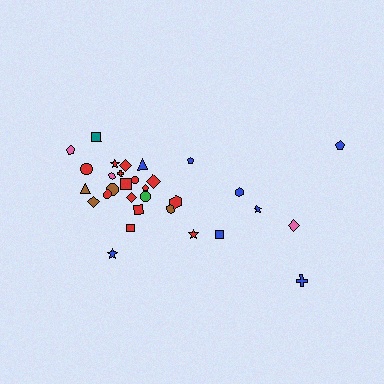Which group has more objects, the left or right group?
The left group.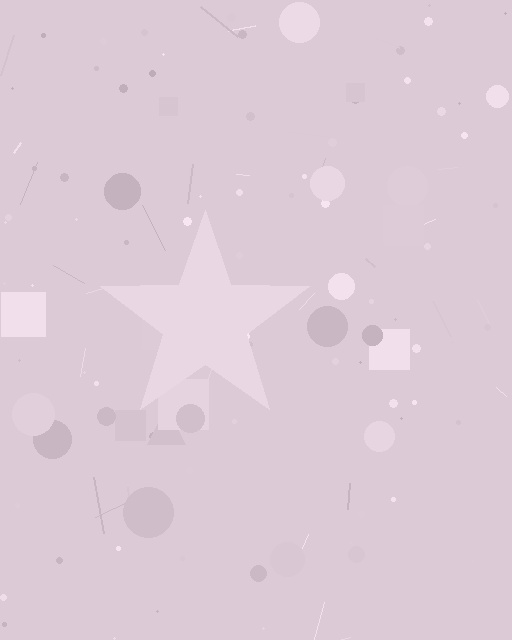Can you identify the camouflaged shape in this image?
The camouflaged shape is a star.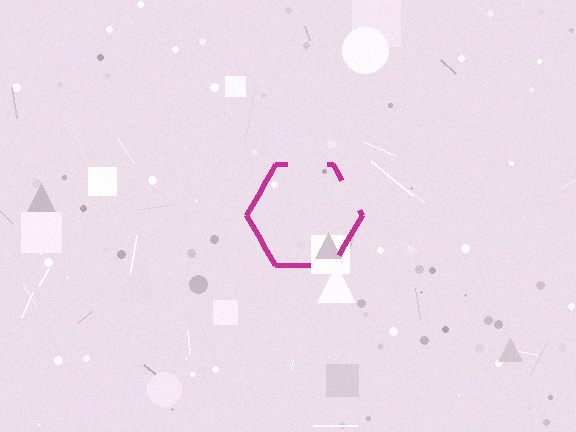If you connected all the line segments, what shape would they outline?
They would outline a hexagon.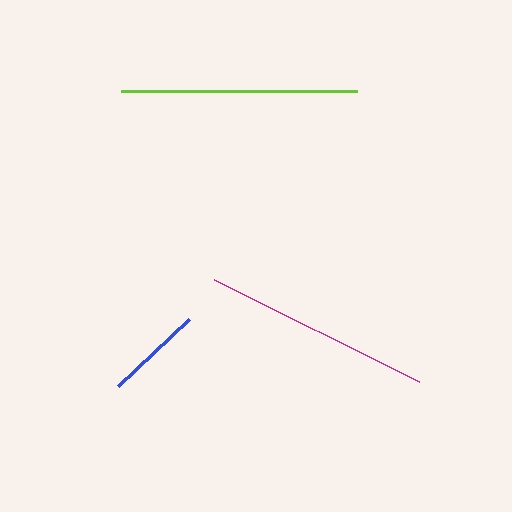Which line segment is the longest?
The lime line is the longest at approximately 235 pixels.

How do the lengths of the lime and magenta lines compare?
The lime and magenta lines are approximately the same length.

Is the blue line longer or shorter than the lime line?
The lime line is longer than the blue line.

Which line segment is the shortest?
The blue line is the shortest at approximately 97 pixels.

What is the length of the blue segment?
The blue segment is approximately 97 pixels long.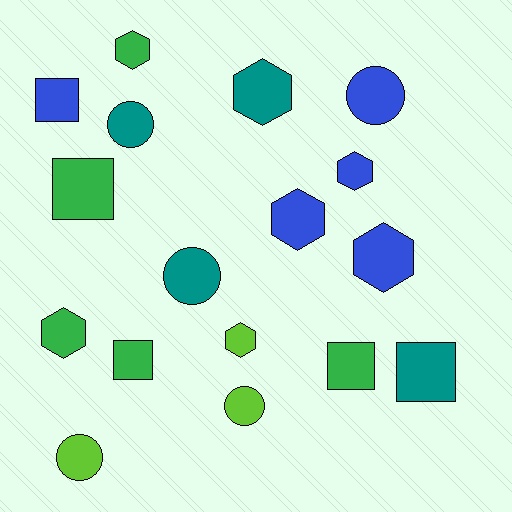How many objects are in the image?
There are 17 objects.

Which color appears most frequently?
Green, with 5 objects.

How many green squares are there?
There are 3 green squares.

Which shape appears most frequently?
Hexagon, with 7 objects.